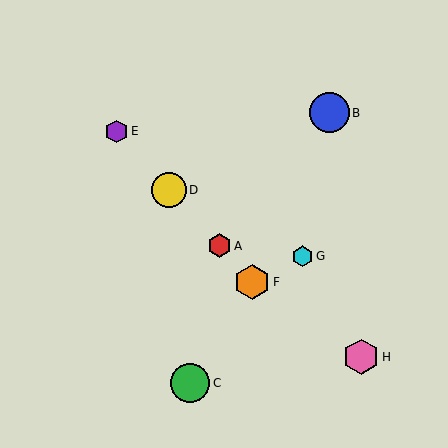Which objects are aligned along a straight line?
Objects A, D, E, F are aligned along a straight line.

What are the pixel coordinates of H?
Object H is at (361, 357).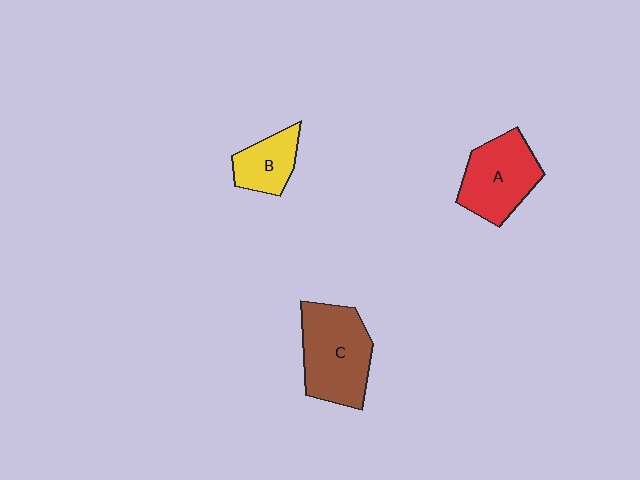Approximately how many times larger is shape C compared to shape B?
Approximately 2.0 times.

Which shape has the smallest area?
Shape B (yellow).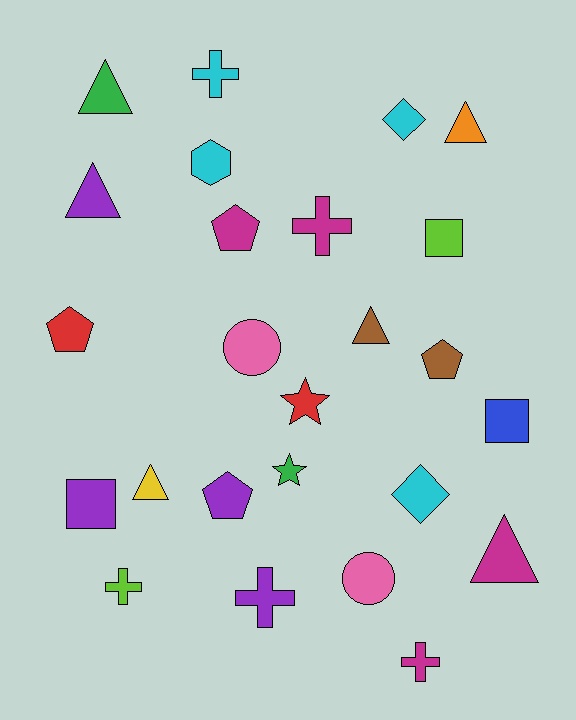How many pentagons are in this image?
There are 4 pentagons.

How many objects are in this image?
There are 25 objects.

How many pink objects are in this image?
There are 2 pink objects.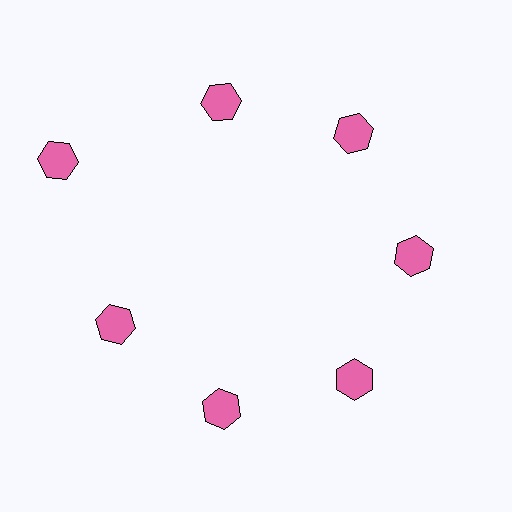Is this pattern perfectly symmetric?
No. The 7 pink hexagons are arranged in a ring, but one element near the 10 o'clock position is pushed outward from the center, breaking the 7-fold rotational symmetry.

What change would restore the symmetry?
The symmetry would be restored by moving it inward, back onto the ring so that all 7 hexagons sit at equal angles and equal distance from the center.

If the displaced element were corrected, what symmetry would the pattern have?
It would have 7-fold rotational symmetry — the pattern would map onto itself every 51 degrees.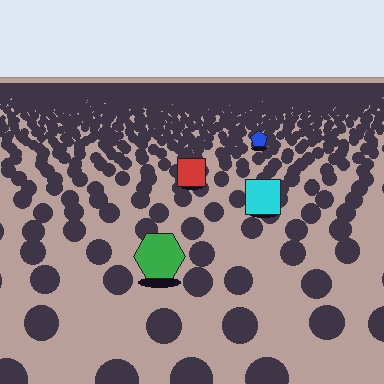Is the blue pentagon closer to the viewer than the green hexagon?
No. The green hexagon is closer — you can tell from the texture gradient: the ground texture is coarser near it.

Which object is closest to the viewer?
The green hexagon is closest. The texture marks near it are larger and more spread out.